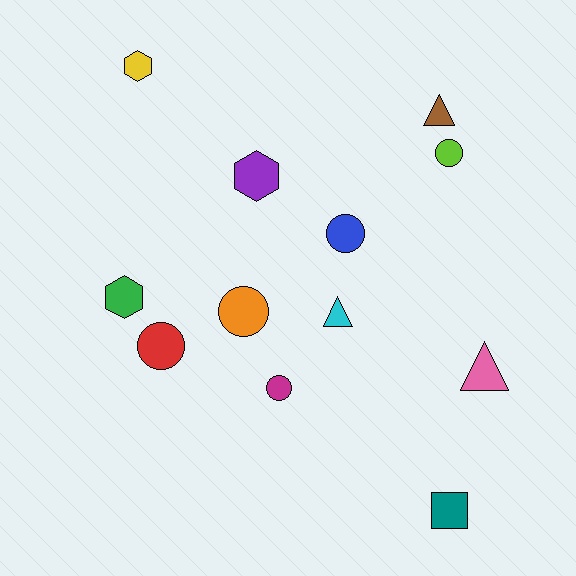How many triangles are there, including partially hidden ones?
There are 3 triangles.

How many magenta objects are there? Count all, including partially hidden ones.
There is 1 magenta object.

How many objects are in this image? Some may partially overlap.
There are 12 objects.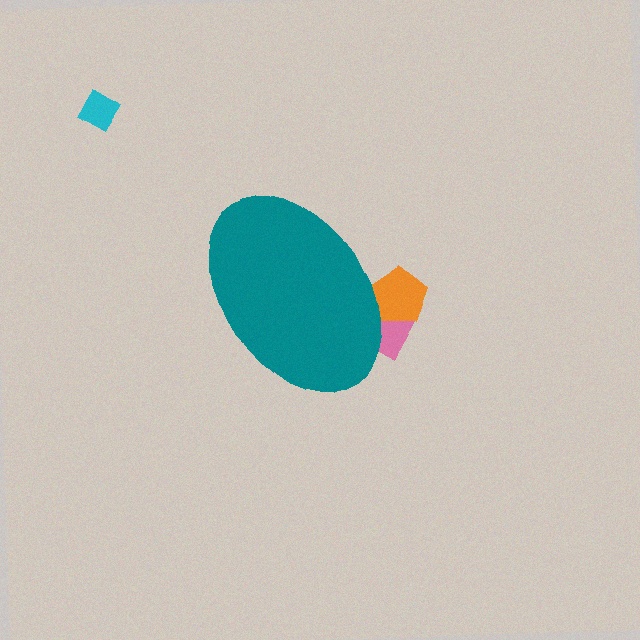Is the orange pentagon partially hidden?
Yes, the orange pentagon is partially hidden behind the teal ellipse.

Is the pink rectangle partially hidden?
Yes, the pink rectangle is partially hidden behind the teal ellipse.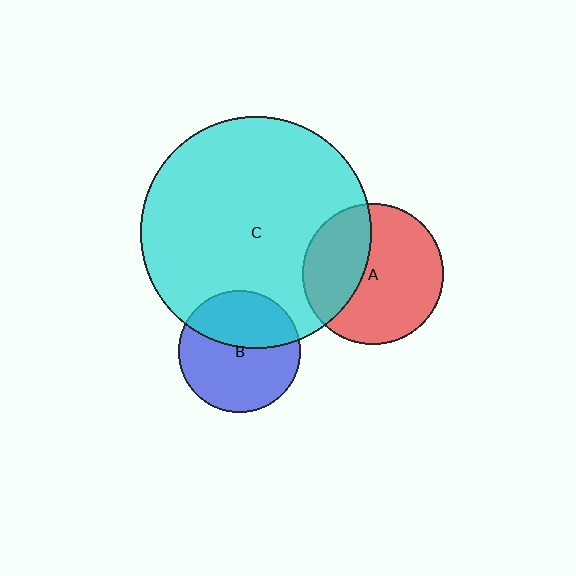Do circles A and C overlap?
Yes.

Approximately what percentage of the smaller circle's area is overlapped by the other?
Approximately 35%.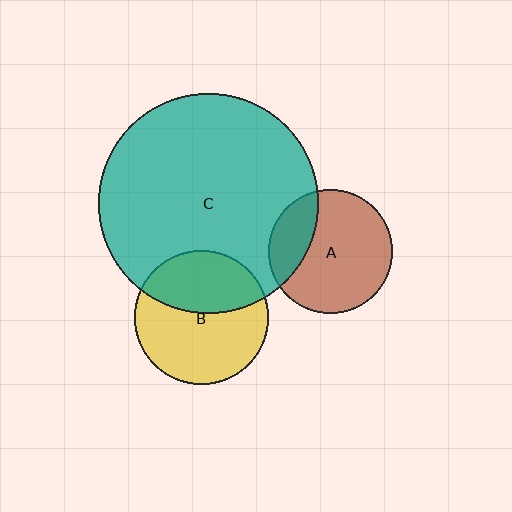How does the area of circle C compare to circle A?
Approximately 3.2 times.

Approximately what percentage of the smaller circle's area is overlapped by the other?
Approximately 40%.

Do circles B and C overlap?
Yes.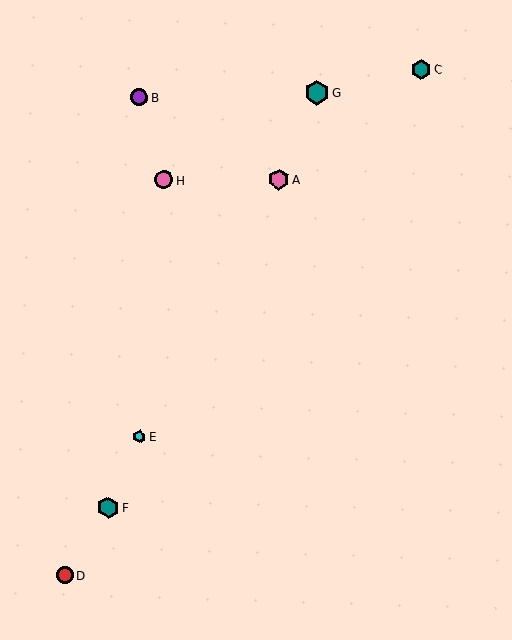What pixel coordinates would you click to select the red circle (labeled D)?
Click at (65, 575) to select the red circle D.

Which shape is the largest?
The teal hexagon (labeled G) is the largest.